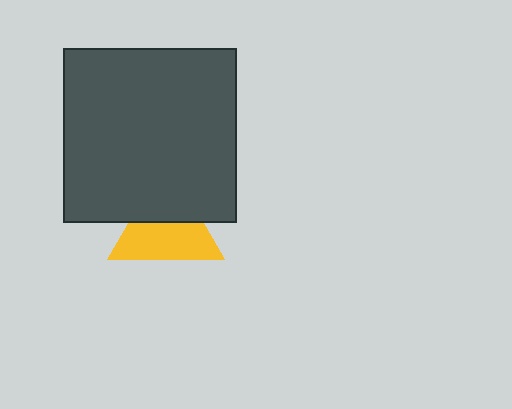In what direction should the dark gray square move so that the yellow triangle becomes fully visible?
The dark gray square should move up. That is the shortest direction to clear the overlap and leave the yellow triangle fully visible.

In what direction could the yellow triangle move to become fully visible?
The yellow triangle could move down. That would shift it out from behind the dark gray square entirely.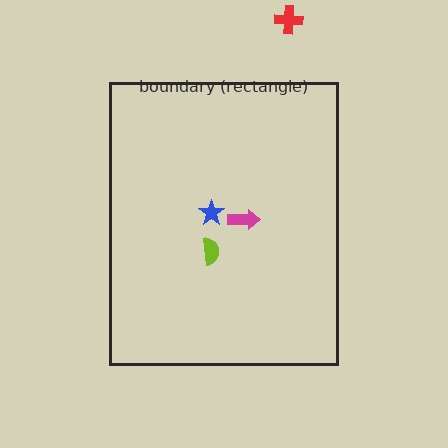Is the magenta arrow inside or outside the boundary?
Inside.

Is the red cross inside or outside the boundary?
Outside.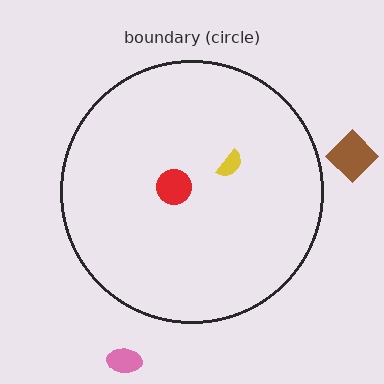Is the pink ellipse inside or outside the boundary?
Outside.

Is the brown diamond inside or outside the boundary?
Outside.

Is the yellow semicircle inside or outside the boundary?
Inside.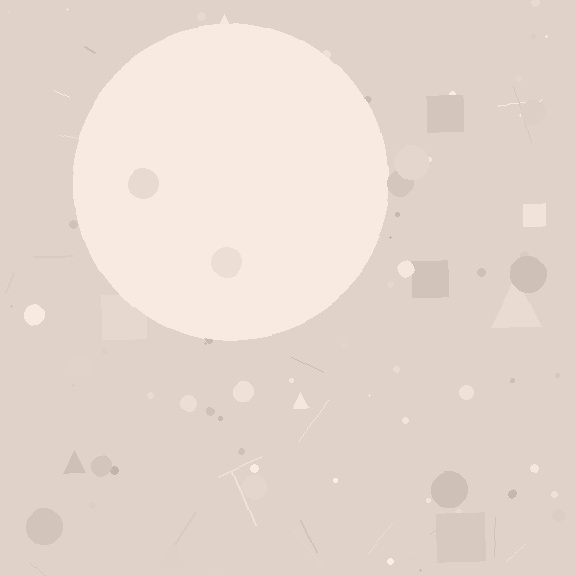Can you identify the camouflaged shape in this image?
The camouflaged shape is a circle.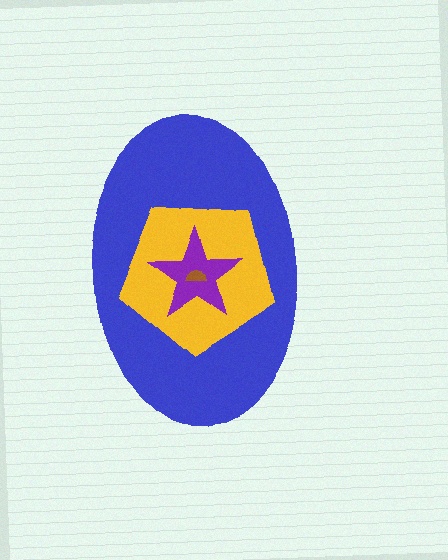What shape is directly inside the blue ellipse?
The yellow pentagon.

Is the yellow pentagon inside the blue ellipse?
Yes.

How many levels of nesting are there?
4.